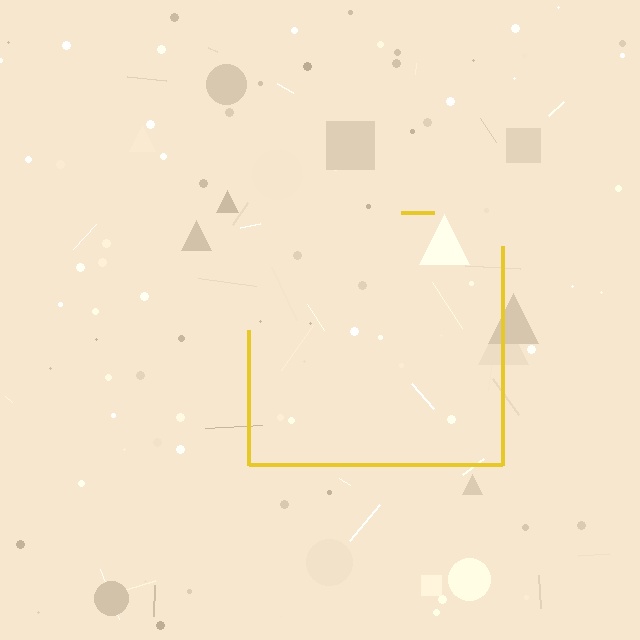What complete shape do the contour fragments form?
The contour fragments form a square.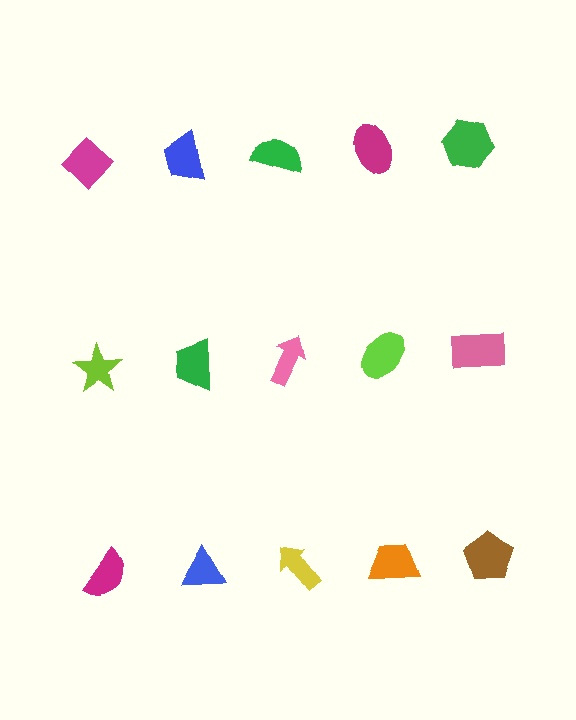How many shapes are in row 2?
5 shapes.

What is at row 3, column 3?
A yellow arrow.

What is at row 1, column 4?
A magenta ellipse.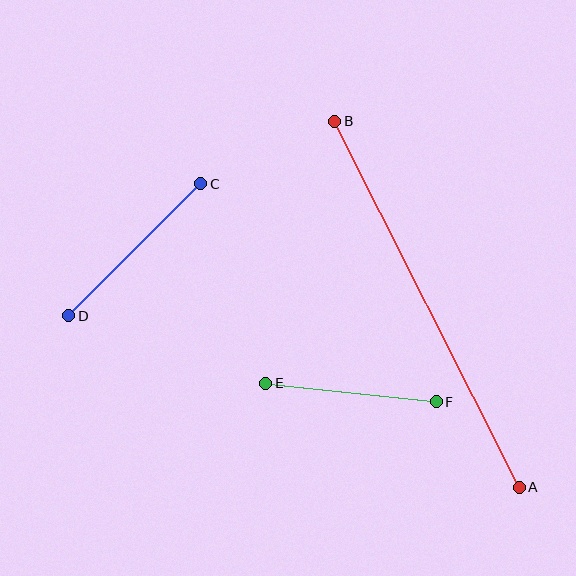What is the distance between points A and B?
The distance is approximately 410 pixels.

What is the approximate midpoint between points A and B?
The midpoint is at approximately (427, 304) pixels.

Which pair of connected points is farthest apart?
Points A and B are farthest apart.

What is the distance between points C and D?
The distance is approximately 187 pixels.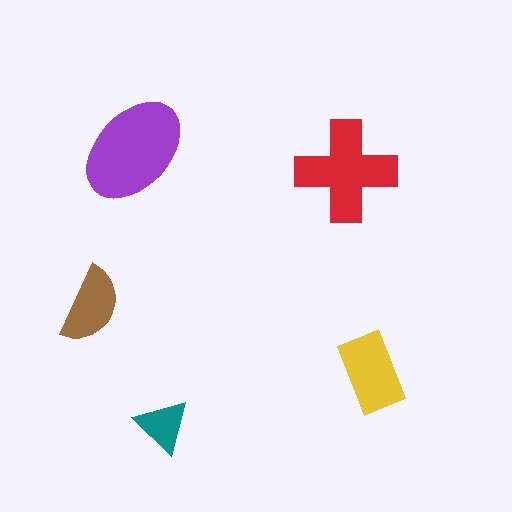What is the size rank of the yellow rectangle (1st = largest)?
3rd.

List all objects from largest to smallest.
The purple ellipse, the red cross, the yellow rectangle, the brown semicircle, the teal triangle.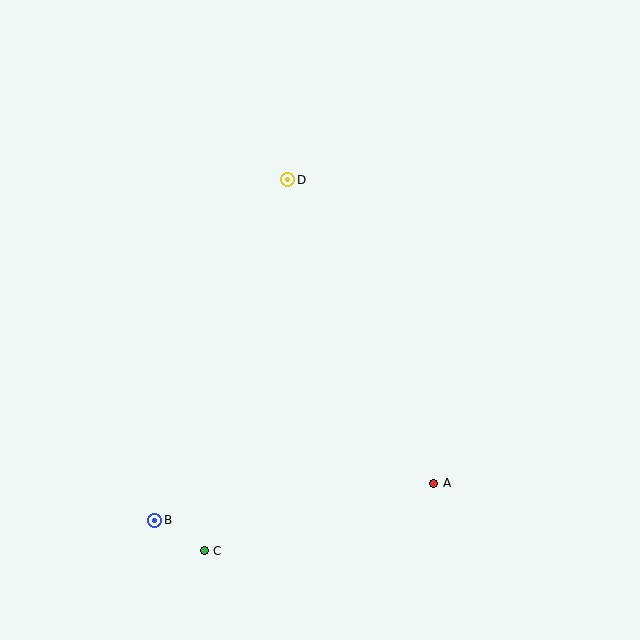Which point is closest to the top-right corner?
Point D is closest to the top-right corner.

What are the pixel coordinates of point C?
Point C is at (204, 551).